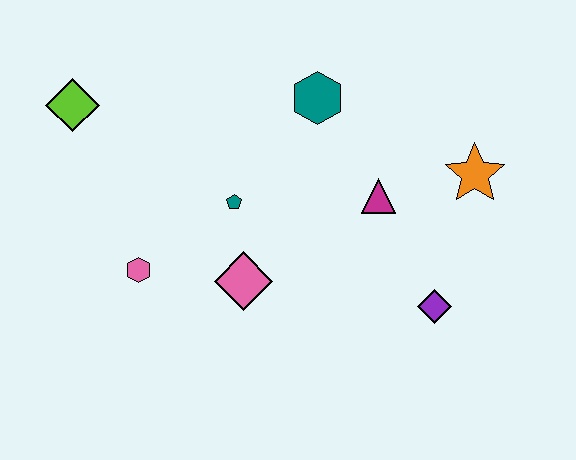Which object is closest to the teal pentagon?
The pink diamond is closest to the teal pentagon.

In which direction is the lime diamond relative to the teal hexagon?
The lime diamond is to the left of the teal hexagon.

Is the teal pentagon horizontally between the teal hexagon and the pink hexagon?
Yes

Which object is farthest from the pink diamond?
The orange star is farthest from the pink diamond.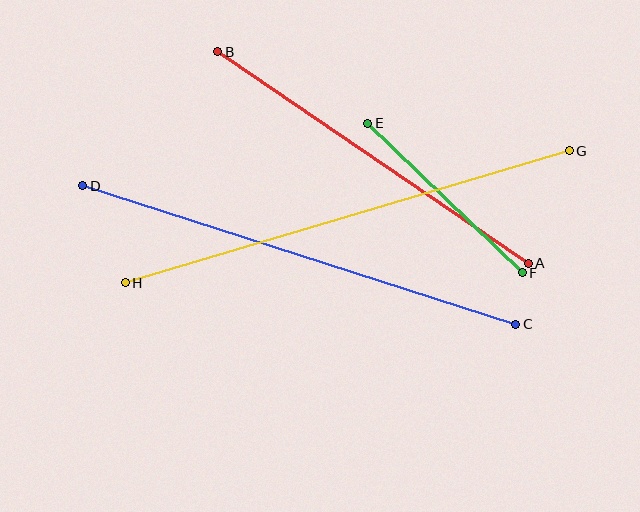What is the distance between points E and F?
The distance is approximately 215 pixels.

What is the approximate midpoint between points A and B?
The midpoint is at approximately (373, 158) pixels.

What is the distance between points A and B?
The distance is approximately 375 pixels.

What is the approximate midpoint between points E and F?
The midpoint is at approximately (445, 198) pixels.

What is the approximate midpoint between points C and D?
The midpoint is at approximately (299, 255) pixels.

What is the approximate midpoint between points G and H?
The midpoint is at approximately (347, 217) pixels.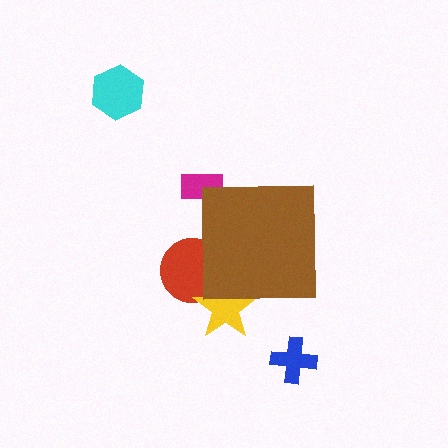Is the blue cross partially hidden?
No, the blue cross is fully visible.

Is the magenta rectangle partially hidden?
Yes, the magenta rectangle is partially hidden behind the brown square.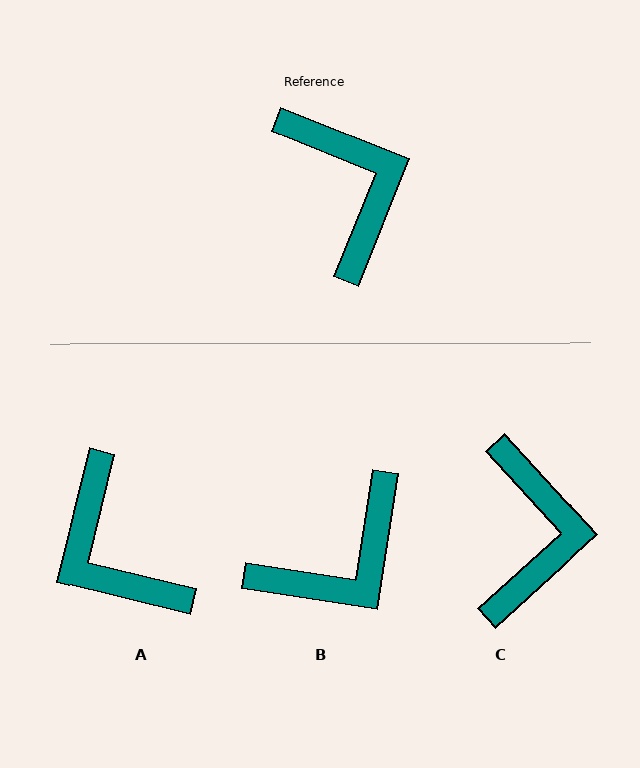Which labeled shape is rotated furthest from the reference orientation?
A, about 172 degrees away.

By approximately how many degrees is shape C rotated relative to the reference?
Approximately 26 degrees clockwise.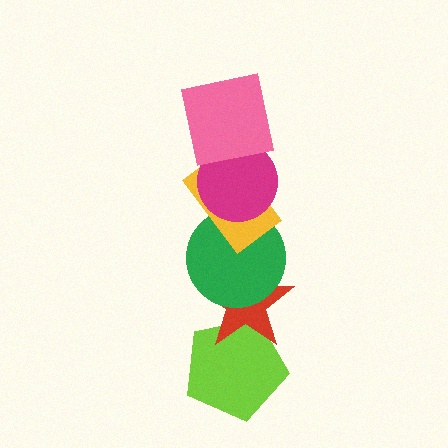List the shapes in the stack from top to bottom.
From top to bottom: the pink square, the magenta circle, the yellow rectangle, the green circle, the red star, the lime pentagon.